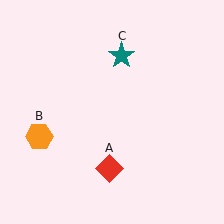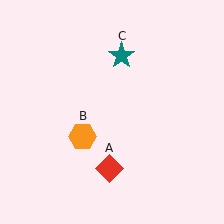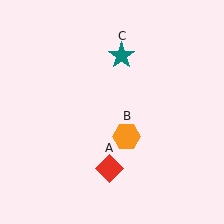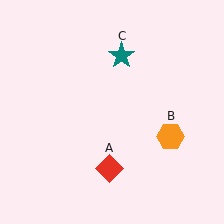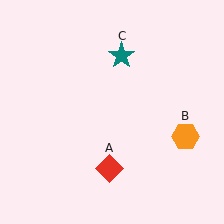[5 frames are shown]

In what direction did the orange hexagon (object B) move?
The orange hexagon (object B) moved right.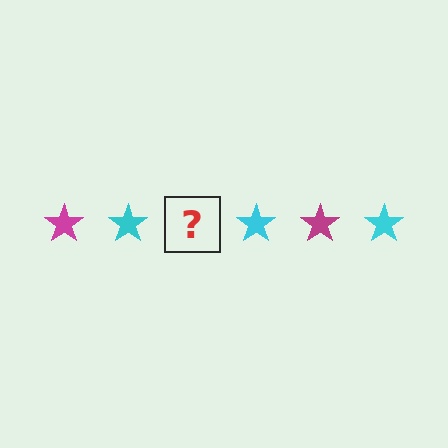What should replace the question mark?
The question mark should be replaced with a magenta star.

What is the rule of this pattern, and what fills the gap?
The rule is that the pattern cycles through magenta, cyan stars. The gap should be filled with a magenta star.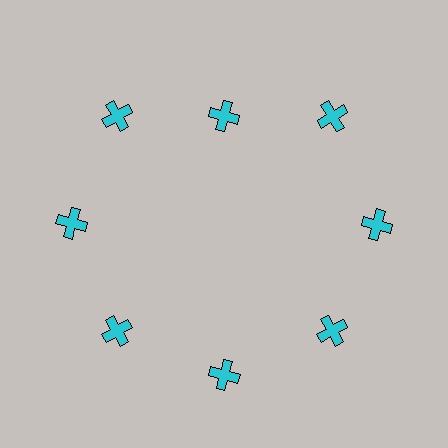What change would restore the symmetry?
The symmetry would be restored by moving it outward, back onto the ring so that all 8 crosses sit at equal angles and equal distance from the center.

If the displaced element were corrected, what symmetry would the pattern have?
It would have 8-fold rotational symmetry — the pattern would map onto itself every 45 degrees.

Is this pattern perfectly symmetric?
No. The 8 cyan crosses are arranged in a ring, but one element near the 12 o'clock position is pulled inward toward the center, breaking the 8-fold rotational symmetry.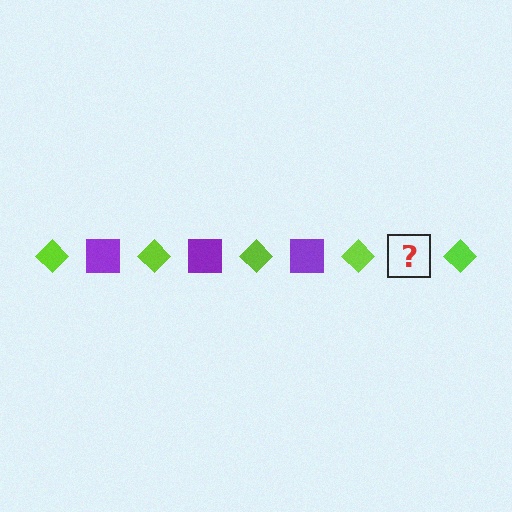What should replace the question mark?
The question mark should be replaced with a purple square.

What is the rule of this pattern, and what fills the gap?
The rule is that the pattern alternates between lime diamond and purple square. The gap should be filled with a purple square.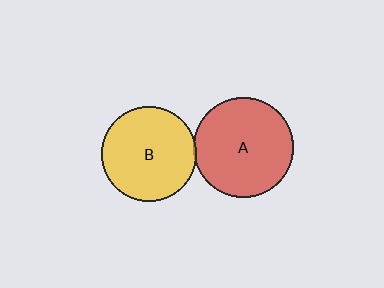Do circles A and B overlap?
Yes.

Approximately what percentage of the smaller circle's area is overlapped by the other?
Approximately 5%.